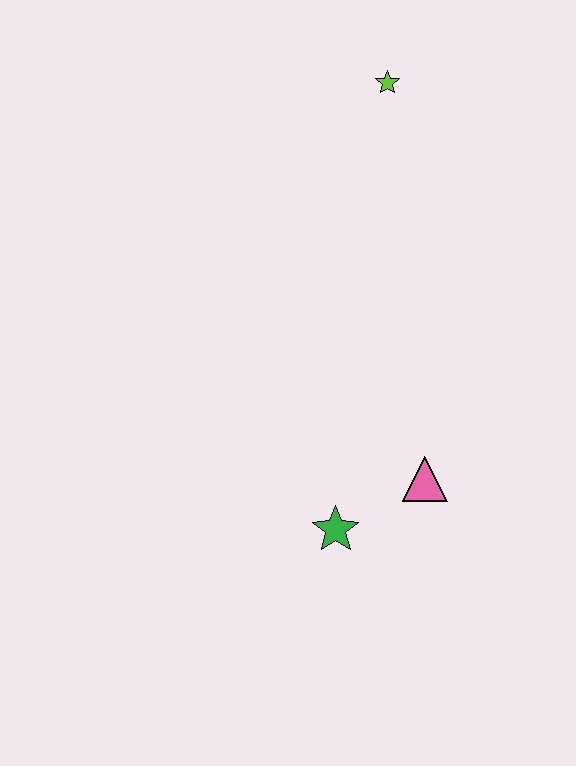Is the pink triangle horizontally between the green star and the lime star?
No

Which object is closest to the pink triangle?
The green star is closest to the pink triangle.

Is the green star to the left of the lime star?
Yes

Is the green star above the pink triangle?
No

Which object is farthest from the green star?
The lime star is farthest from the green star.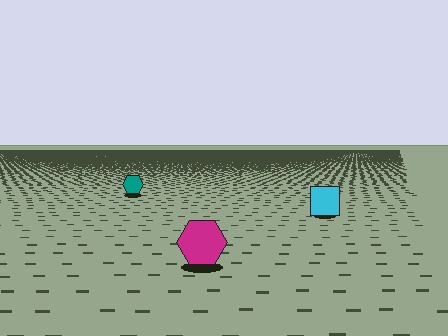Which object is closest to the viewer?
The magenta hexagon is closest. The texture marks near it are larger and more spread out.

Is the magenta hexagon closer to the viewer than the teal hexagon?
Yes. The magenta hexagon is closer — you can tell from the texture gradient: the ground texture is coarser near it.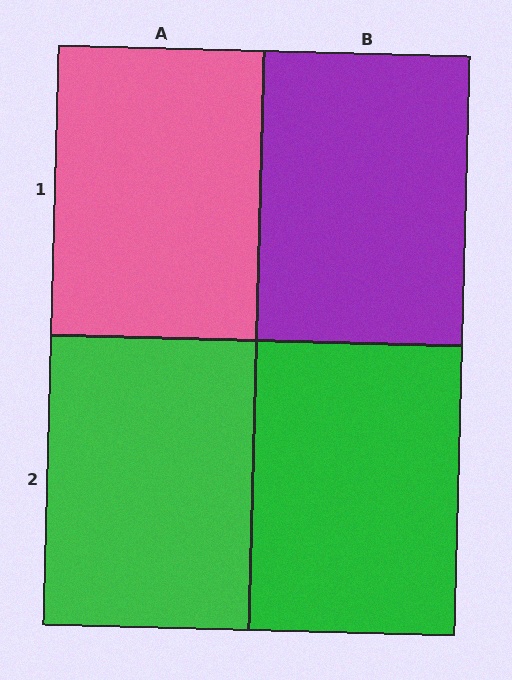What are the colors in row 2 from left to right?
Green, green.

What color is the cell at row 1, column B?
Purple.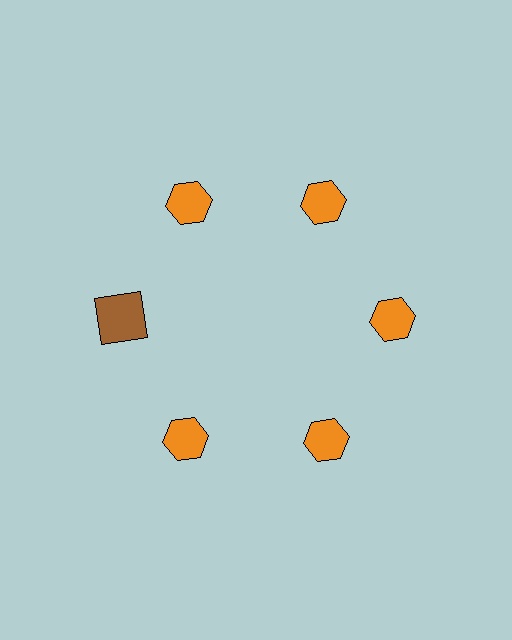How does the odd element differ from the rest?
It differs in both color (brown instead of orange) and shape (square instead of hexagon).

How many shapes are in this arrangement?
There are 6 shapes arranged in a ring pattern.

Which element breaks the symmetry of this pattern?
The brown square at roughly the 9 o'clock position breaks the symmetry. All other shapes are orange hexagons.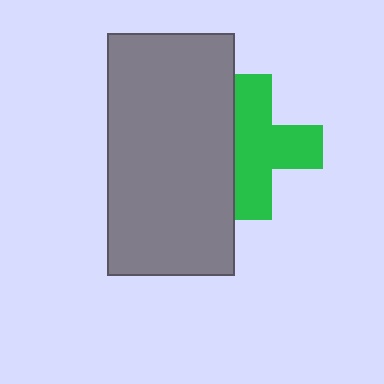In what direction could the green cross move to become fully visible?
The green cross could move right. That would shift it out from behind the gray rectangle entirely.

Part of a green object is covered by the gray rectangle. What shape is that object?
It is a cross.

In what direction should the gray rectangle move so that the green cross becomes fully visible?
The gray rectangle should move left. That is the shortest direction to clear the overlap and leave the green cross fully visible.